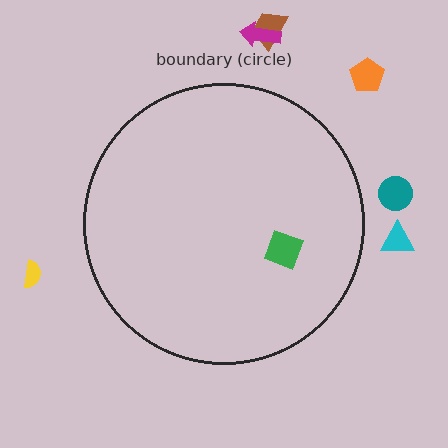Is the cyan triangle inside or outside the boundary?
Outside.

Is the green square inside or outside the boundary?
Inside.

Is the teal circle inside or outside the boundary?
Outside.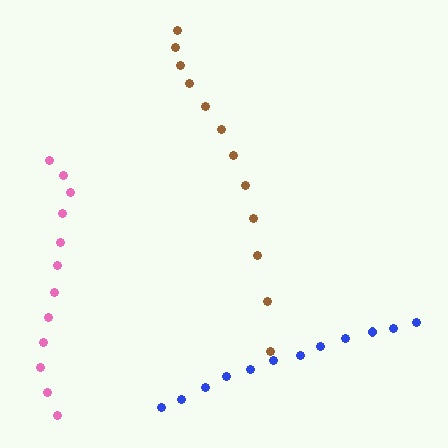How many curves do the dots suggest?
There are 3 distinct paths.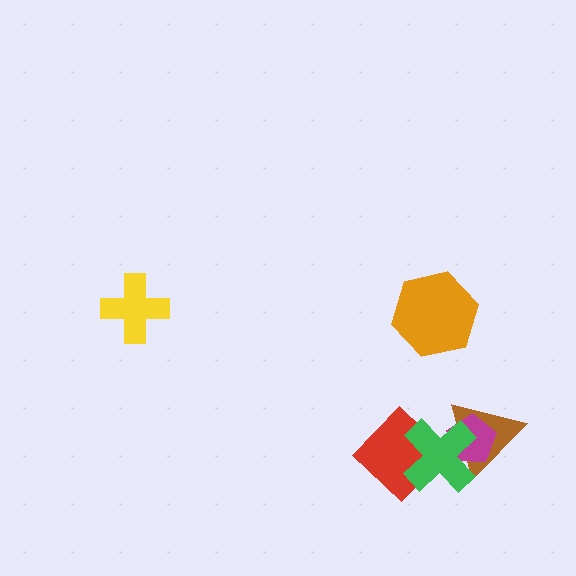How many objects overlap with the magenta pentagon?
2 objects overlap with the magenta pentagon.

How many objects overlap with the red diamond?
1 object overlaps with the red diamond.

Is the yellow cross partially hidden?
No, no other shape covers it.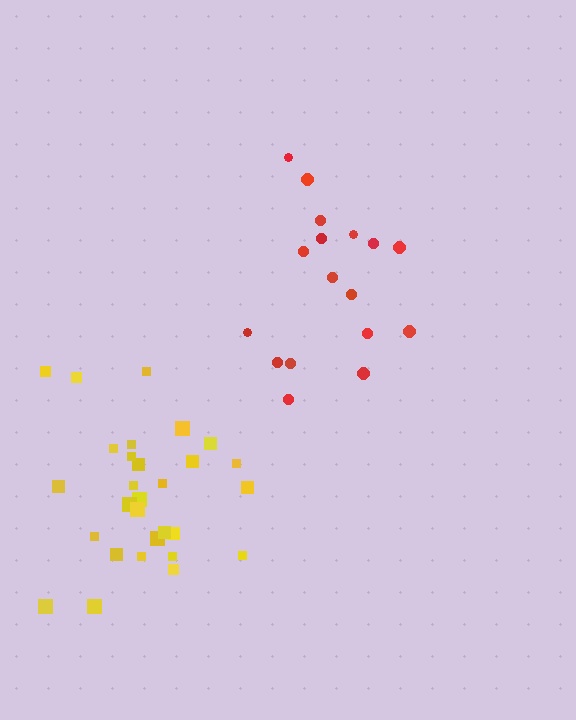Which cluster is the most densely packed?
Yellow.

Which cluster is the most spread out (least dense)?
Red.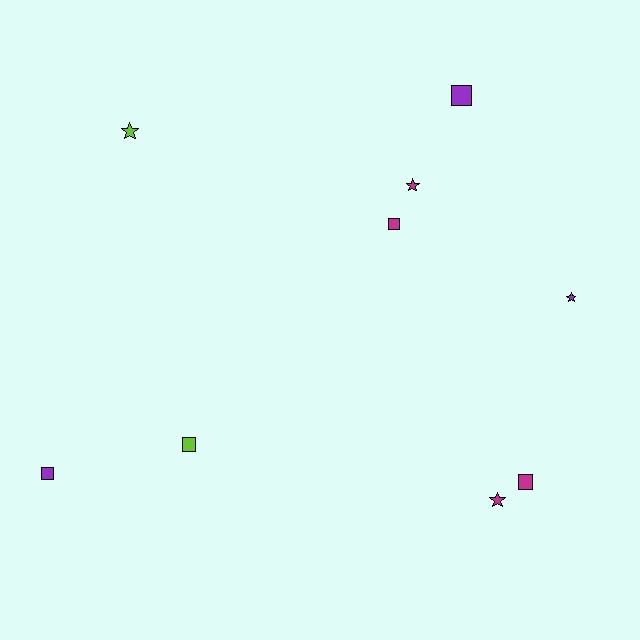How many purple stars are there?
There is 1 purple star.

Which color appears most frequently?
Magenta, with 4 objects.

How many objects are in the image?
There are 9 objects.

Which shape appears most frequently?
Square, with 5 objects.